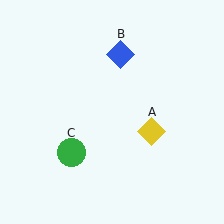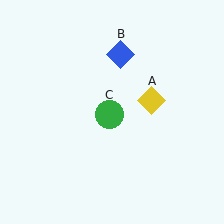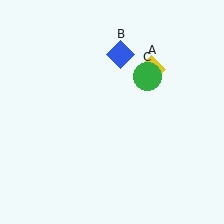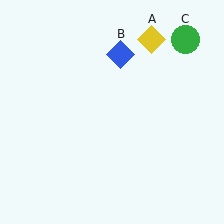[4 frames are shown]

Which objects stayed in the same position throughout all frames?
Blue diamond (object B) remained stationary.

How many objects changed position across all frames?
2 objects changed position: yellow diamond (object A), green circle (object C).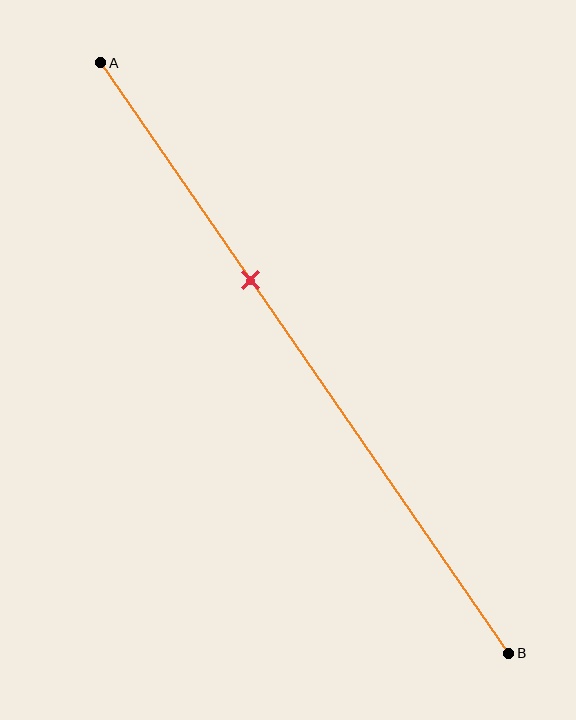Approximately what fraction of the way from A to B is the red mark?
The red mark is approximately 35% of the way from A to B.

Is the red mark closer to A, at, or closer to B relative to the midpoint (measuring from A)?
The red mark is closer to point A than the midpoint of segment AB.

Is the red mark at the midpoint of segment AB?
No, the mark is at about 35% from A, not at the 50% midpoint.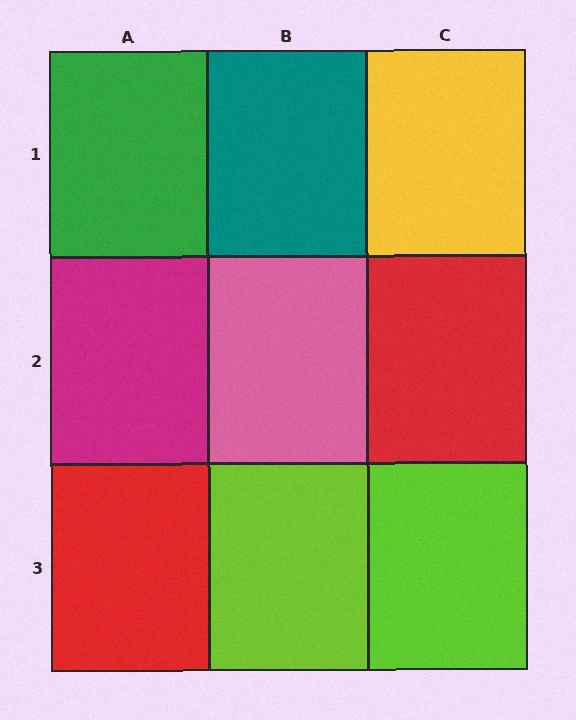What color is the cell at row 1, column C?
Yellow.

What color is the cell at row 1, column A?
Green.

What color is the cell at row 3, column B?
Lime.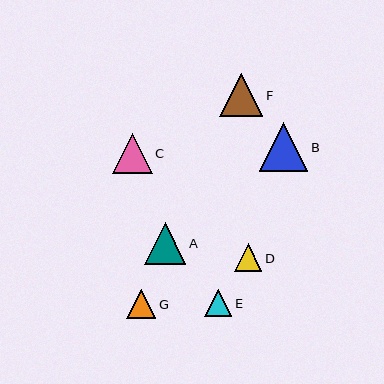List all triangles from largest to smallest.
From largest to smallest: B, F, A, C, G, D, E.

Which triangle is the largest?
Triangle B is the largest with a size of approximately 48 pixels.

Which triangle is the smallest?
Triangle E is the smallest with a size of approximately 27 pixels.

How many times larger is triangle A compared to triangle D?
Triangle A is approximately 1.5 times the size of triangle D.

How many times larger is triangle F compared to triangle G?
Triangle F is approximately 1.5 times the size of triangle G.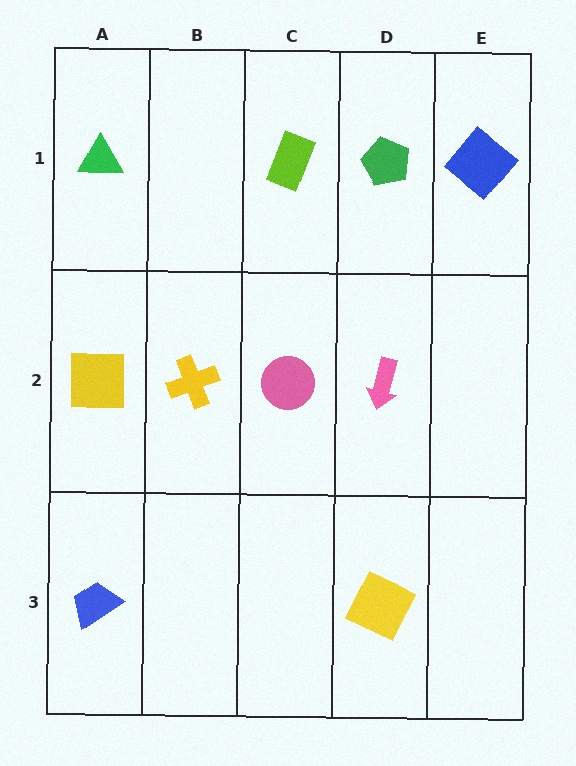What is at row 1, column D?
A green pentagon.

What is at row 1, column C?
A lime rectangle.